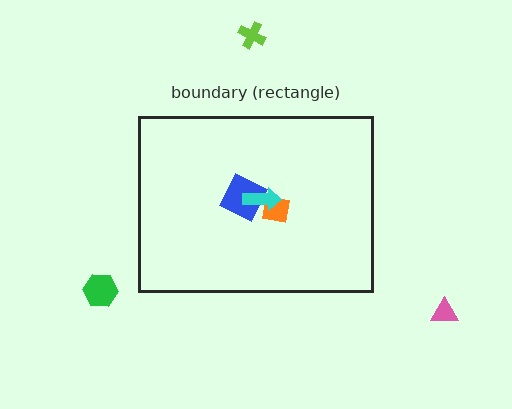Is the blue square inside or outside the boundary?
Inside.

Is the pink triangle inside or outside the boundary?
Outside.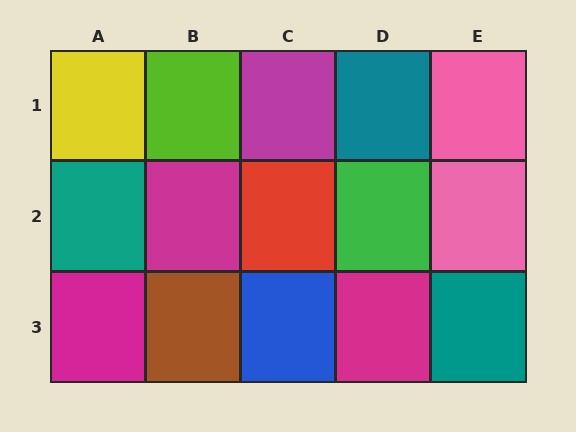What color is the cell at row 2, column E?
Pink.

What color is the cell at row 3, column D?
Magenta.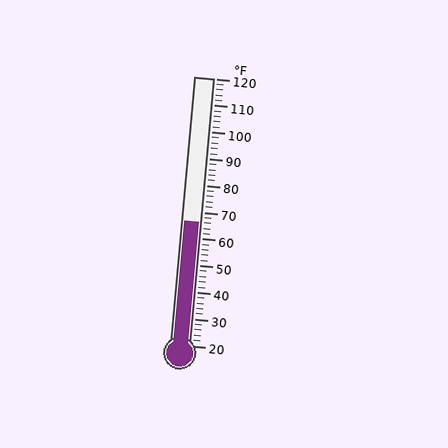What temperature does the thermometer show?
The thermometer shows approximately 66°F.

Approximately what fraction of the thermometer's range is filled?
The thermometer is filled to approximately 45% of its range.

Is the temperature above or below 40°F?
The temperature is above 40°F.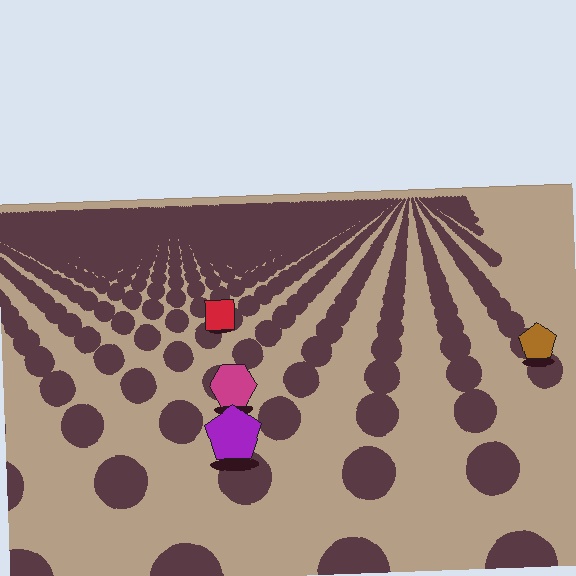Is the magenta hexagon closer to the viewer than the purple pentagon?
No. The purple pentagon is closer — you can tell from the texture gradient: the ground texture is coarser near it.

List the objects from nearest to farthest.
From nearest to farthest: the purple pentagon, the magenta hexagon, the brown pentagon, the red square.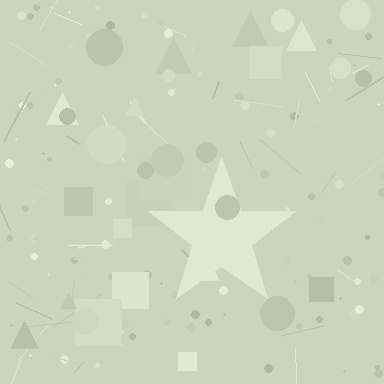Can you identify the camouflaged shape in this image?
The camouflaged shape is a star.